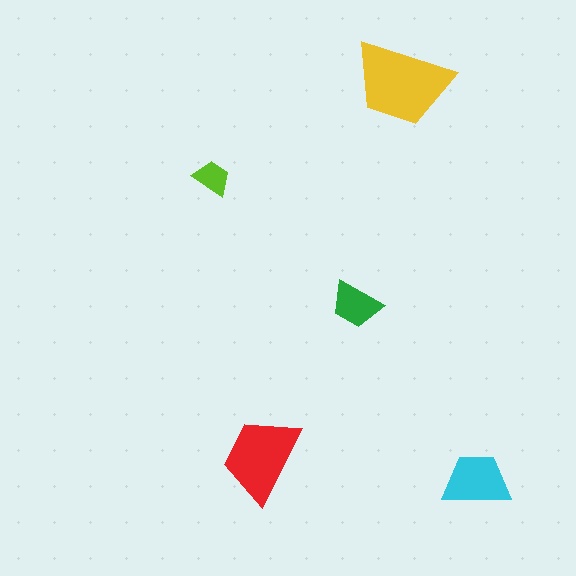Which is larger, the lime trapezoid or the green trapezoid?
The green one.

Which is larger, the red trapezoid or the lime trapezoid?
The red one.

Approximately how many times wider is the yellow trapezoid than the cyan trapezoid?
About 1.5 times wider.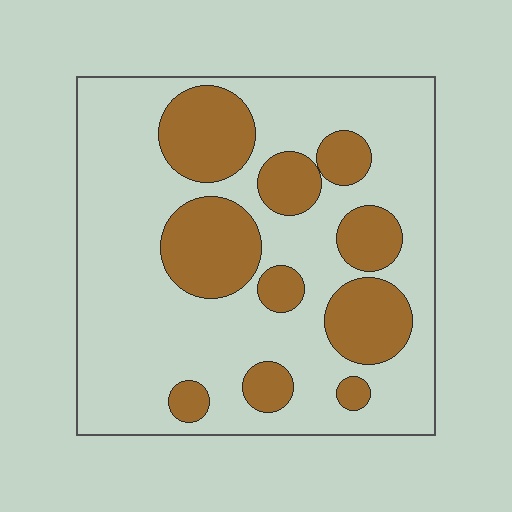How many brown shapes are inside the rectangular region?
10.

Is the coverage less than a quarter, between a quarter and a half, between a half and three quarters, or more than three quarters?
Between a quarter and a half.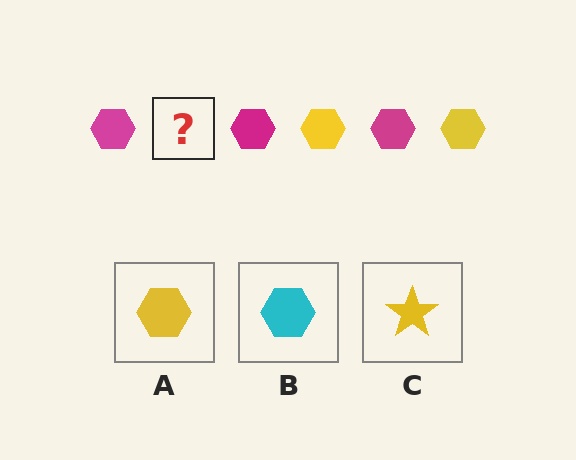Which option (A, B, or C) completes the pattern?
A.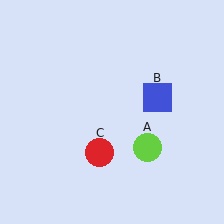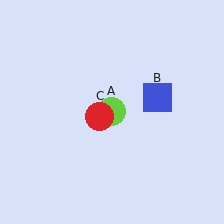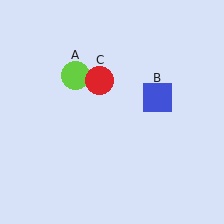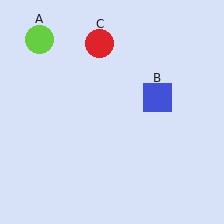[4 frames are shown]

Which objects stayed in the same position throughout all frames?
Blue square (object B) remained stationary.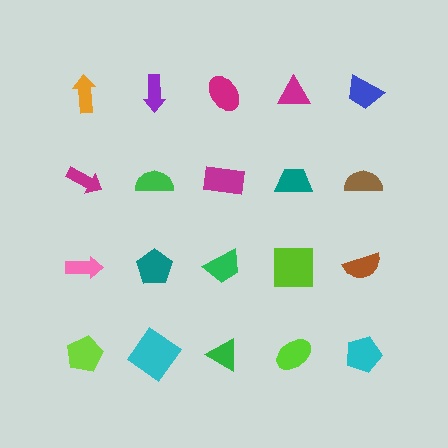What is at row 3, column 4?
A lime square.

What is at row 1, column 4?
A magenta triangle.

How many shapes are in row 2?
5 shapes.